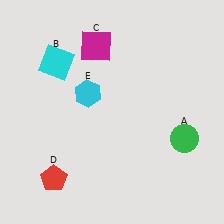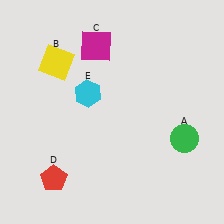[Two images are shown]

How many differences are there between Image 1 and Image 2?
There is 1 difference between the two images.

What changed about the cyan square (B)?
In Image 1, B is cyan. In Image 2, it changed to yellow.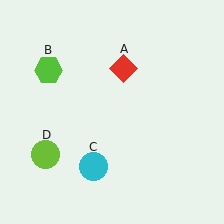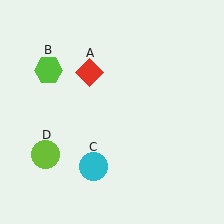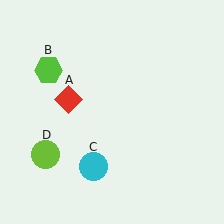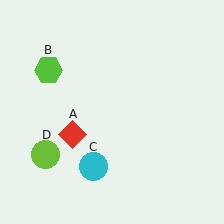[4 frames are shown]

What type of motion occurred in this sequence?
The red diamond (object A) rotated counterclockwise around the center of the scene.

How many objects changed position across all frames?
1 object changed position: red diamond (object A).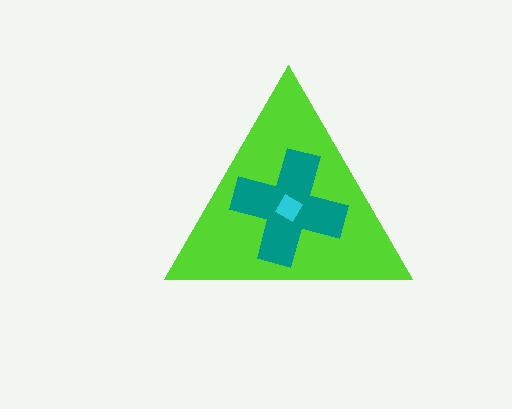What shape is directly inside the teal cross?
The cyan diamond.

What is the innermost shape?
The cyan diamond.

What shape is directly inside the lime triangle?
The teal cross.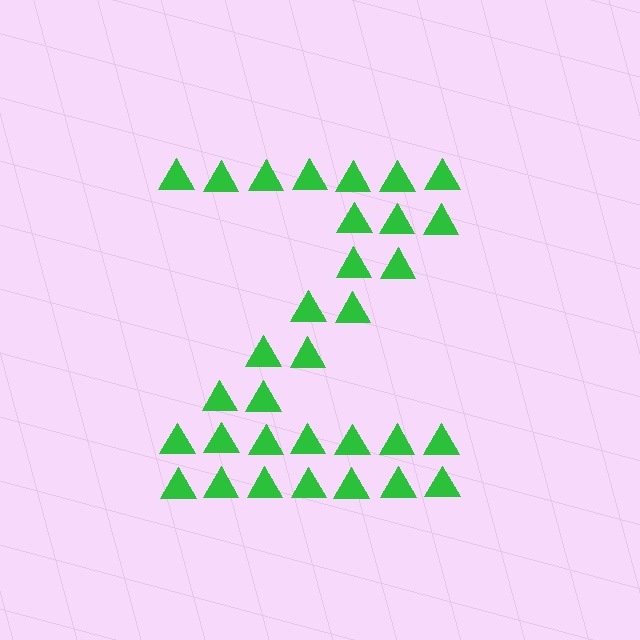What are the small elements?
The small elements are triangles.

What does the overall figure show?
The overall figure shows the letter Z.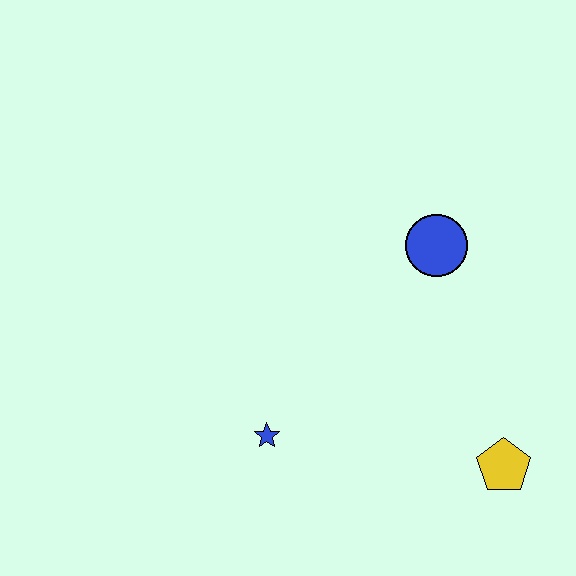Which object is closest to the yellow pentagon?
The blue circle is closest to the yellow pentagon.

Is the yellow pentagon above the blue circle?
No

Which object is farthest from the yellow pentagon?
The blue star is farthest from the yellow pentagon.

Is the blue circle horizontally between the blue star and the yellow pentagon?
Yes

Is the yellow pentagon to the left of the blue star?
No